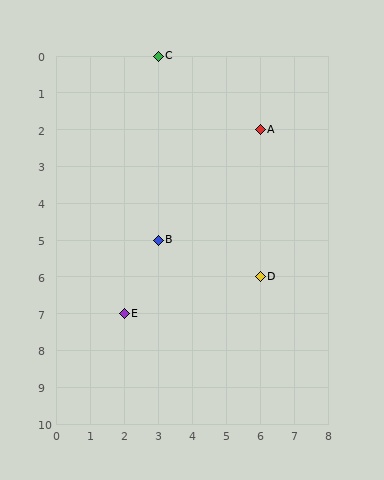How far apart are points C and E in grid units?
Points C and E are 1 column and 7 rows apart (about 7.1 grid units diagonally).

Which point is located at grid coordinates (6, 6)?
Point D is at (6, 6).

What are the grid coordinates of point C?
Point C is at grid coordinates (3, 0).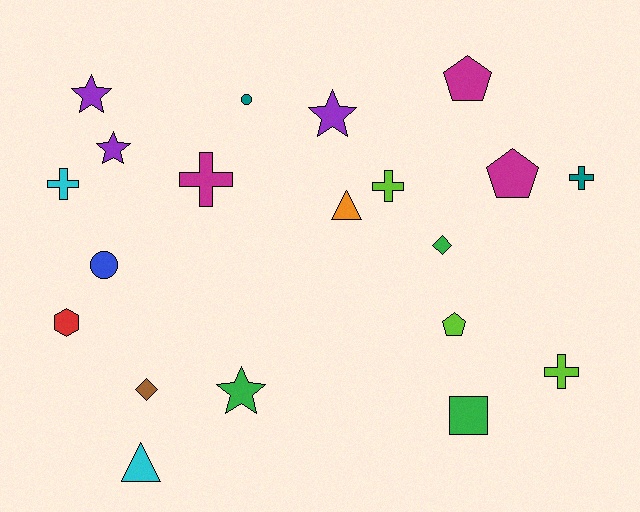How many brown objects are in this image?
There is 1 brown object.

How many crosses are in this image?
There are 5 crosses.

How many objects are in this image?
There are 20 objects.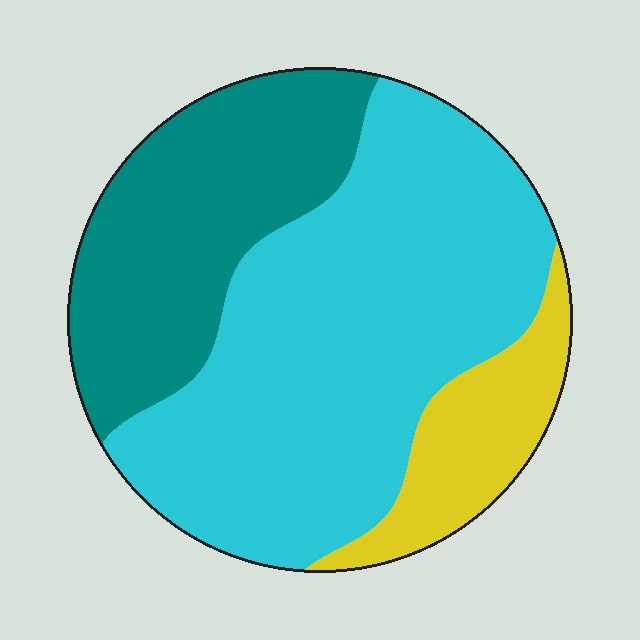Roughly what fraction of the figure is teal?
Teal covers 30% of the figure.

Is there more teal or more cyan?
Cyan.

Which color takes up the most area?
Cyan, at roughly 55%.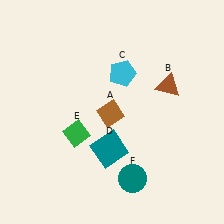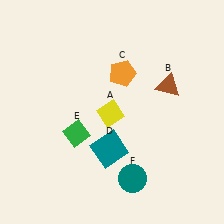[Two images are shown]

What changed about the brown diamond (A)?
In Image 1, A is brown. In Image 2, it changed to yellow.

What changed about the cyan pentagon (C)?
In Image 1, C is cyan. In Image 2, it changed to orange.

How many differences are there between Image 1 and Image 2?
There are 2 differences between the two images.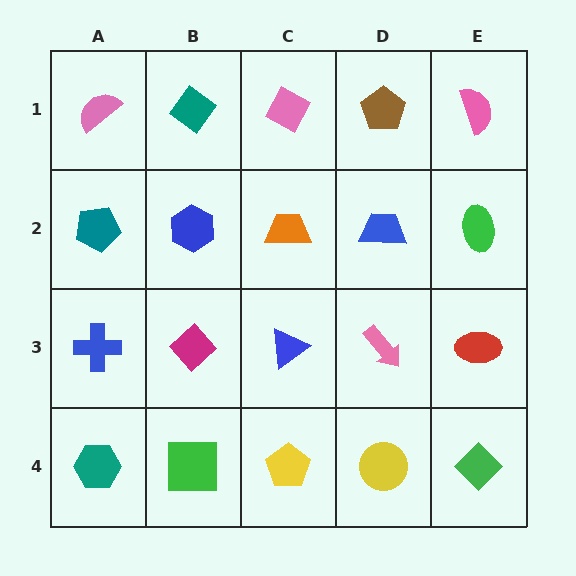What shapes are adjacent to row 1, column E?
A green ellipse (row 2, column E), a brown pentagon (row 1, column D).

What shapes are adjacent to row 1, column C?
An orange trapezoid (row 2, column C), a teal diamond (row 1, column B), a brown pentagon (row 1, column D).